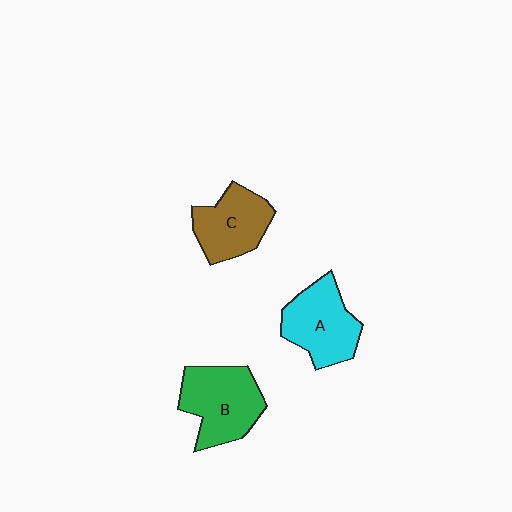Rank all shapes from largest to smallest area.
From largest to smallest: B (green), A (cyan), C (brown).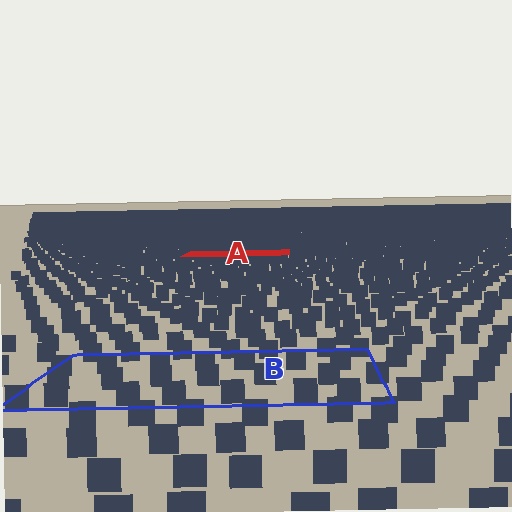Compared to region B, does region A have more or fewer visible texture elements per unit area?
Region A has more texture elements per unit area — they are packed more densely because it is farther away.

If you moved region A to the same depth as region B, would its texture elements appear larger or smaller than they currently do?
They would appear larger. At a closer depth, the same texture elements are projected at a bigger on-screen size.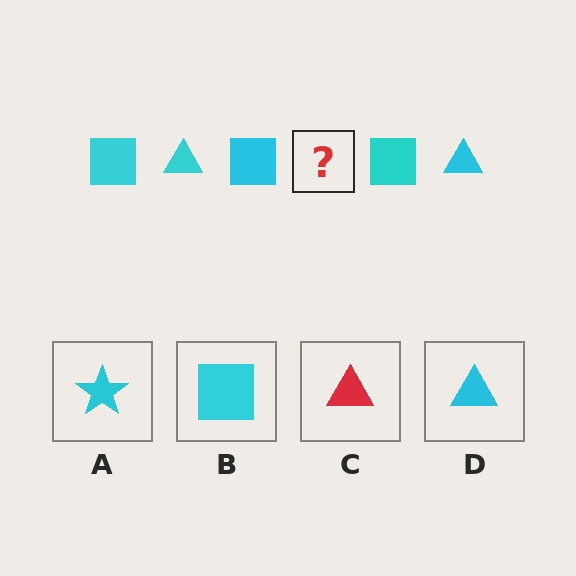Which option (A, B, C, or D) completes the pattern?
D.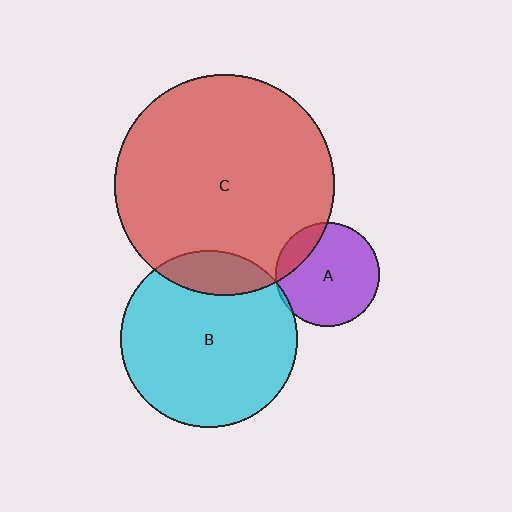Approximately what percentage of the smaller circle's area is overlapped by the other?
Approximately 15%.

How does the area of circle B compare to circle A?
Approximately 2.9 times.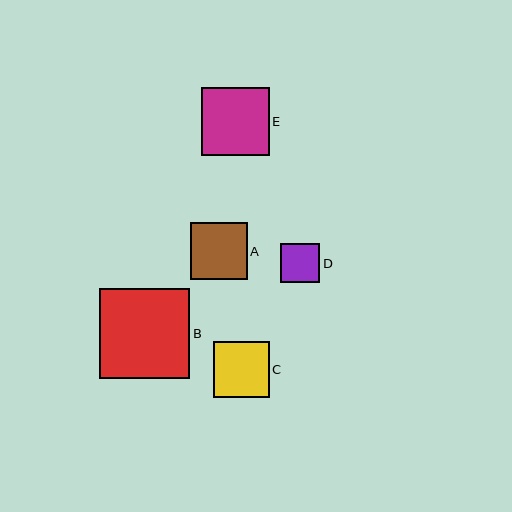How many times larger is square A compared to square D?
Square A is approximately 1.4 times the size of square D.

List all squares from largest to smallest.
From largest to smallest: B, E, A, C, D.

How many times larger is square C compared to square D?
Square C is approximately 1.4 times the size of square D.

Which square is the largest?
Square B is the largest with a size of approximately 90 pixels.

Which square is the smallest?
Square D is the smallest with a size of approximately 39 pixels.